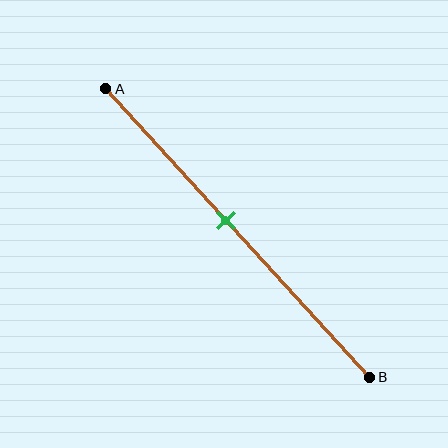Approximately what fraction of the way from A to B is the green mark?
The green mark is approximately 45% of the way from A to B.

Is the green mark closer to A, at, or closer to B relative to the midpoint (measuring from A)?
The green mark is closer to point A than the midpoint of segment AB.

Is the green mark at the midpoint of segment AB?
No, the mark is at about 45% from A, not at the 50% midpoint.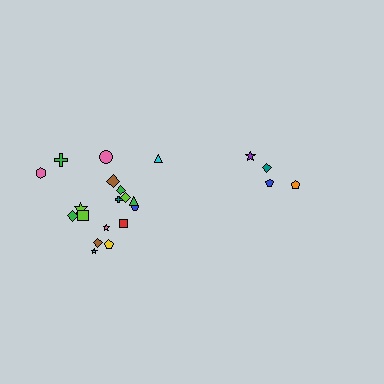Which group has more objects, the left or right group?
The left group.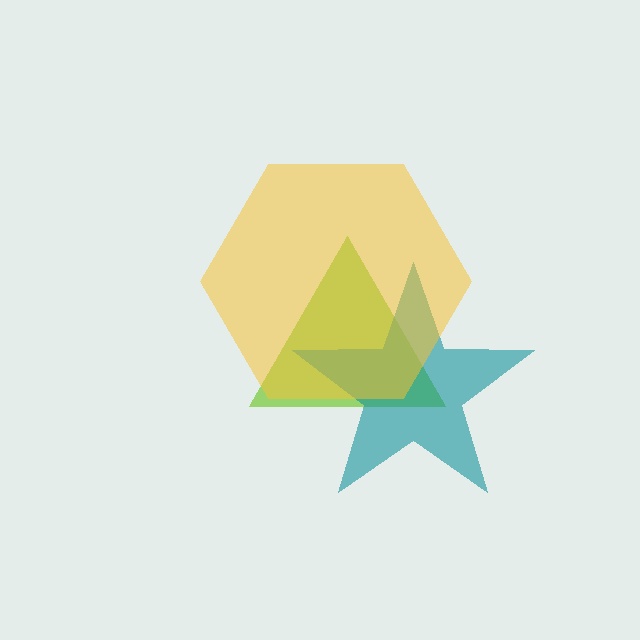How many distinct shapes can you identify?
There are 3 distinct shapes: a lime triangle, a teal star, a yellow hexagon.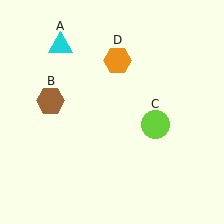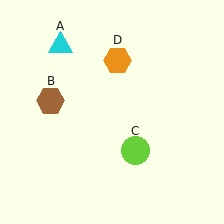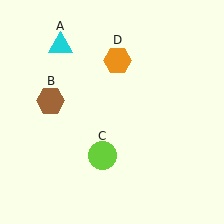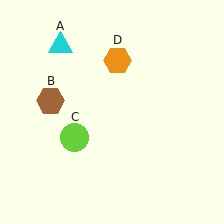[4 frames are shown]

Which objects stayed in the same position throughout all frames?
Cyan triangle (object A) and brown hexagon (object B) and orange hexagon (object D) remained stationary.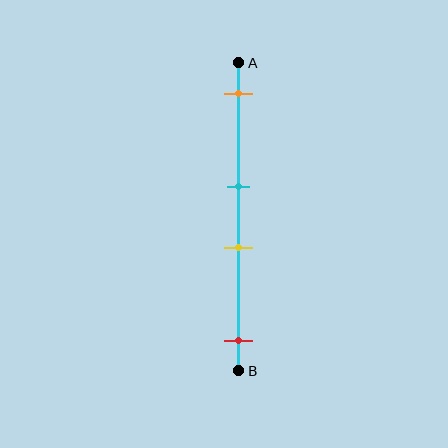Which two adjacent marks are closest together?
The cyan and yellow marks are the closest adjacent pair.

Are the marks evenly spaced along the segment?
No, the marks are not evenly spaced.